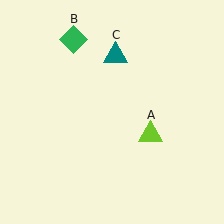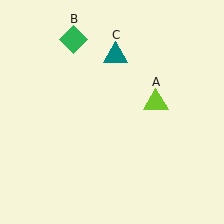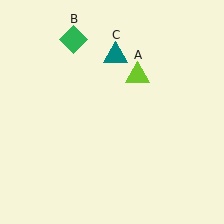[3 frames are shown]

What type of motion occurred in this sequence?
The lime triangle (object A) rotated counterclockwise around the center of the scene.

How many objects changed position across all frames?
1 object changed position: lime triangle (object A).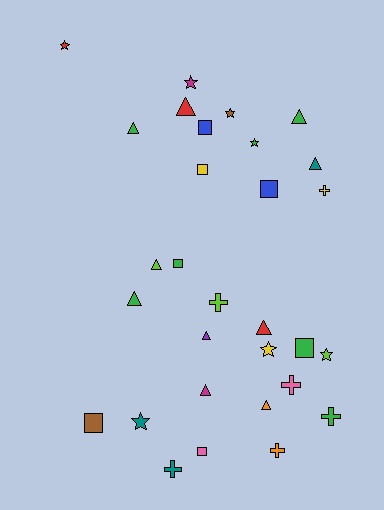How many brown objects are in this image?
There are 2 brown objects.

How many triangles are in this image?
There are 10 triangles.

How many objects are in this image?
There are 30 objects.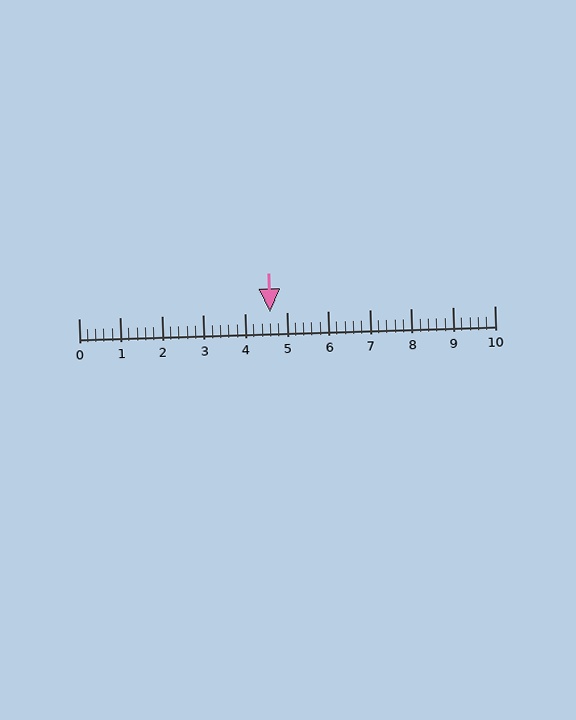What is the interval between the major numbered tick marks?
The major tick marks are spaced 1 units apart.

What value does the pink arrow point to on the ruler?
The pink arrow points to approximately 4.6.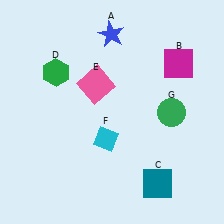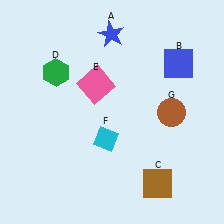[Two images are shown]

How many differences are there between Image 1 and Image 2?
There are 3 differences between the two images.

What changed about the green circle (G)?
In Image 1, G is green. In Image 2, it changed to brown.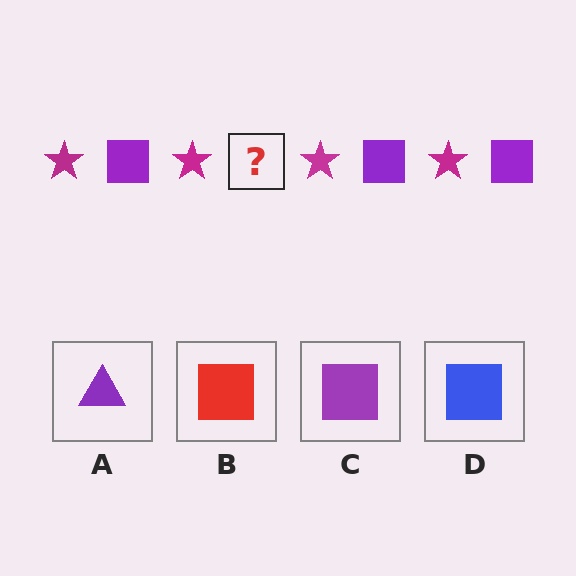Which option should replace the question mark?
Option C.